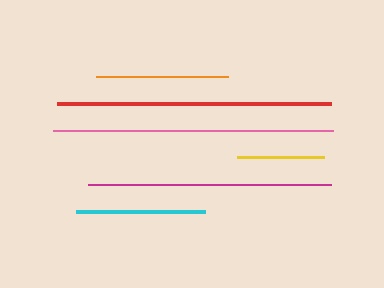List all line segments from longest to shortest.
From longest to shortest: pink, red, magenta, orange, cyan, yellow.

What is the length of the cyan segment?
The cyan segment is approximately 129 pixels long.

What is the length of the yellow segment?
The yellow segment is approximately 87 pixels long.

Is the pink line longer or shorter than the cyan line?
The pink line is longer than the cyan line.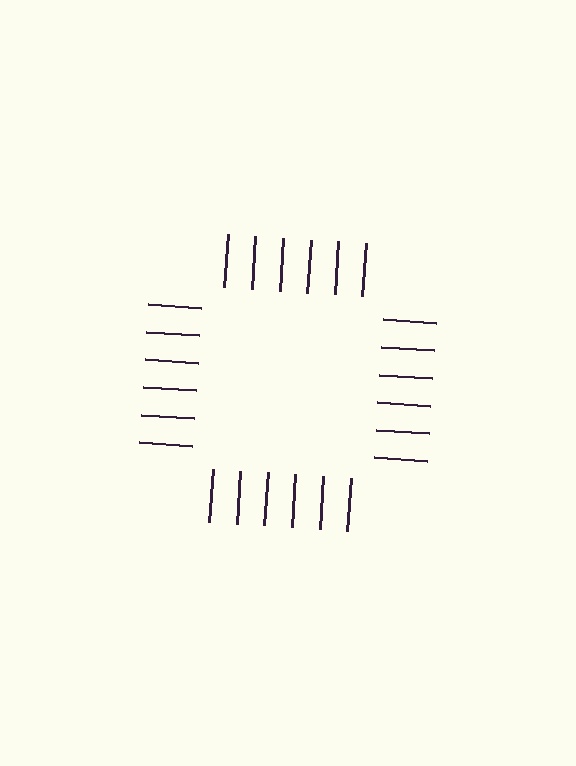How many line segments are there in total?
24 — 6 along each of the 4 edges.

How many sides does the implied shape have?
4 sides — the line-ends trace a square.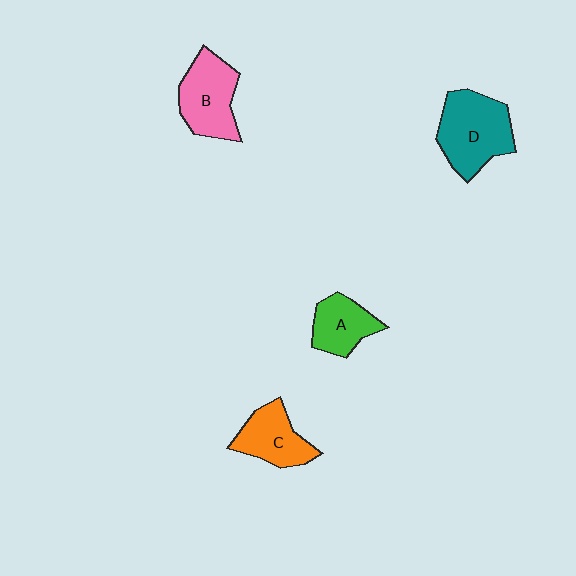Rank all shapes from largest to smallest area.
From largest to smallest: D (teal), B (pink), C (orange), A (green).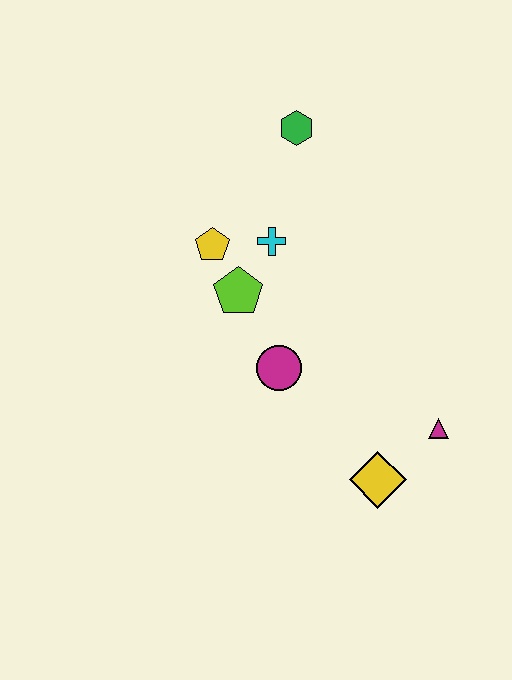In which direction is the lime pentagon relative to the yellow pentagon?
The lime pentagon is below the yellow pentagon.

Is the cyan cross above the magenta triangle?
Yes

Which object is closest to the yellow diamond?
The magenta triangle is closest to the yellow diamond.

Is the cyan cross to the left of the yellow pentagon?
No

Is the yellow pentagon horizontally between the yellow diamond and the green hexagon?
No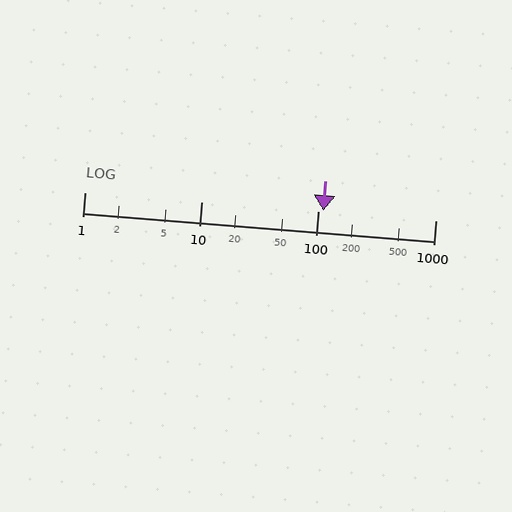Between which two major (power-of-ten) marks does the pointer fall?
The pointer is between 100 and 1000.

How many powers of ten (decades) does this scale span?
The scale spans 3 decades, from 1 to 1000.